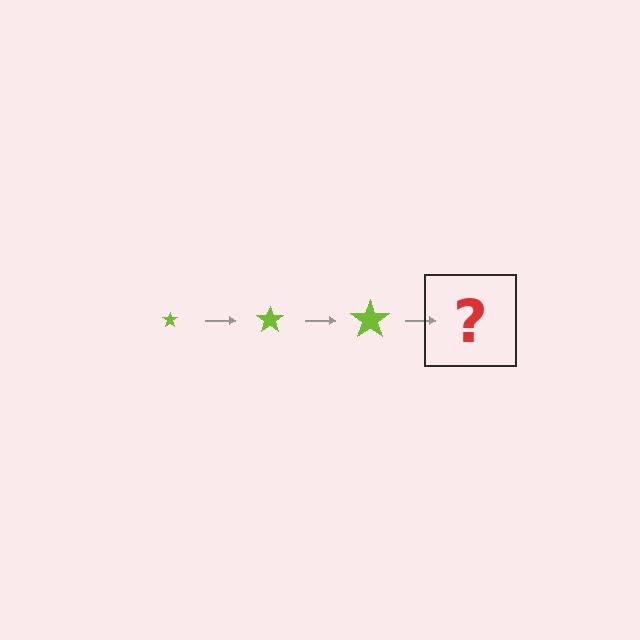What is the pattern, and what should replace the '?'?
The pattern is that the star gets progressively larger each step. The '?' should be a lime star, larger than the previous one.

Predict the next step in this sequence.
The next step is a lime star, larger than the previous one.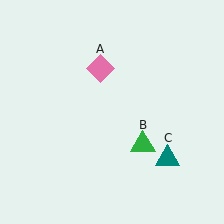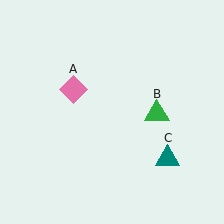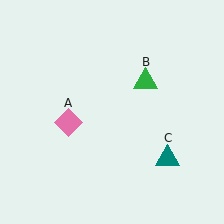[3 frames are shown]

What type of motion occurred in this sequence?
The pink diamond (object A), green triangle (object B) rotated counterclockwise around the center of the scene.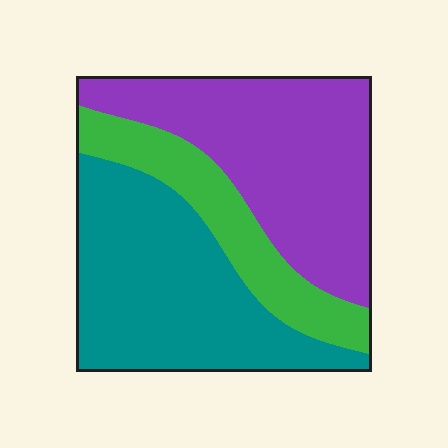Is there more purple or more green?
Purple.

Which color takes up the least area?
Green, at roughly 20%.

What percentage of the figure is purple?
Purple takes up about two fifths (2/5) of the figure.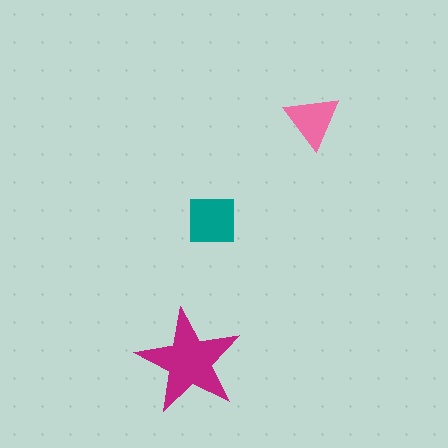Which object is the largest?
The magenta star.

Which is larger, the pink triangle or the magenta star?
The magenta star.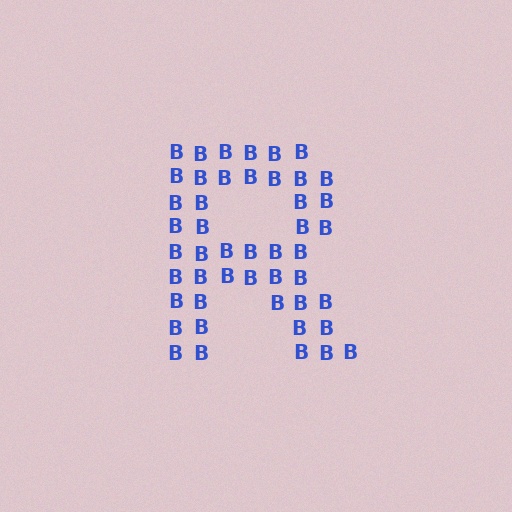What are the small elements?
The small elements are letter B's.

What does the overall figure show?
The overall figure shows the letter R.